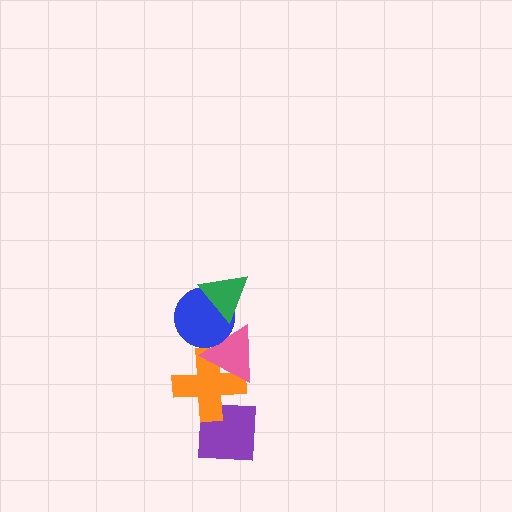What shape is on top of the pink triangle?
The blue circle is on top of the pink triangle.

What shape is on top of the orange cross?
The pink triangle is on top of the orange cross.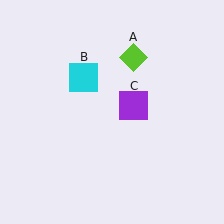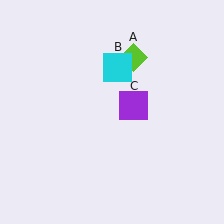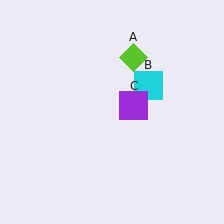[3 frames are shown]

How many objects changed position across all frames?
1 object changed position: cyan square (object B).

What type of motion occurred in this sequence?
The cyan square (object B) rotated clockwise around the center of the scene.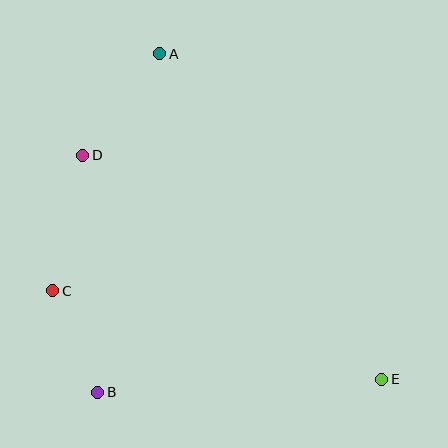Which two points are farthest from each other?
Points A and E are farthest from each other.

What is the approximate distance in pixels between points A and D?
The distance between A and D is approximately 128 pixels.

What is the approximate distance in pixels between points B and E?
The distance between B and E is approximately 284 pixels.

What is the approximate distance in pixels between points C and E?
The distance between C and E is approximately 340 pixels.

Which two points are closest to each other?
Points B and C are closest to each other.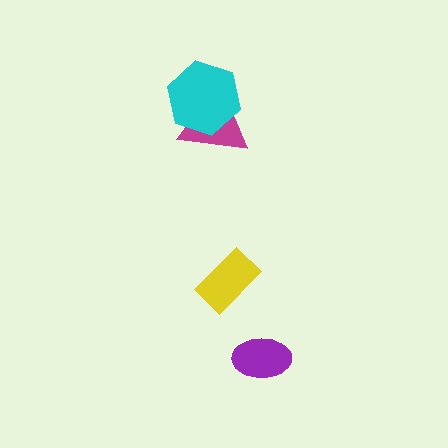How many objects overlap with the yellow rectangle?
0 objects overlap with the yellow rectangle.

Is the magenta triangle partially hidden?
Yes, it is partially covered by another shape.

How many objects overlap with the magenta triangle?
1 object overlaps with the magenta triangle.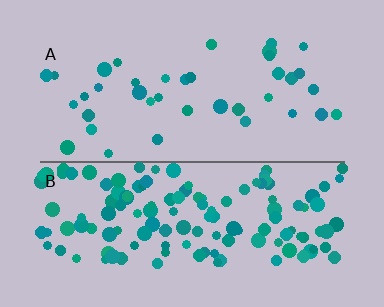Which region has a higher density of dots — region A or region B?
B (the bottom).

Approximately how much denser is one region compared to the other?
Approximately 3.5× — region B over region A.